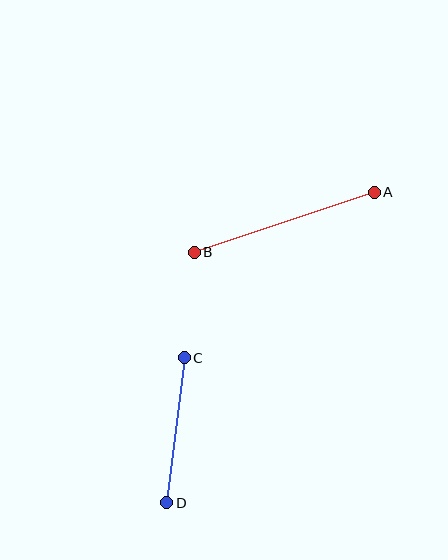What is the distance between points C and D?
The distance is approximately 146 pixels.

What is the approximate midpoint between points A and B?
The midpoint is at approximately (284, 222) pixels.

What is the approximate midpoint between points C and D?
The midpoint is at approximately (175, 430) pixels.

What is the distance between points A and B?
The distance is approximately 190 pixels.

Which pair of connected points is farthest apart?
Points A and B are farthest apart.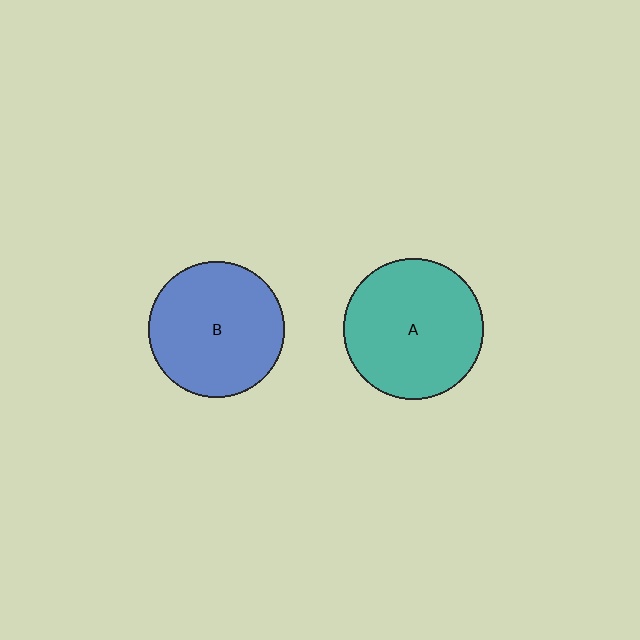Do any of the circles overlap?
No, none of the circles overlap.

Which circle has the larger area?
Circle A (teal).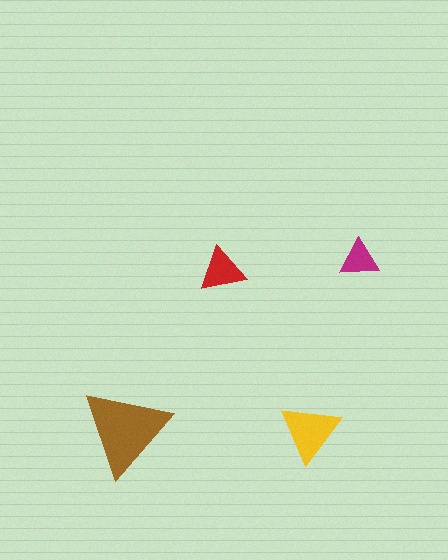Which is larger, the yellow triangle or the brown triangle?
The brown one.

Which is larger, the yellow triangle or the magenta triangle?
The yellow one.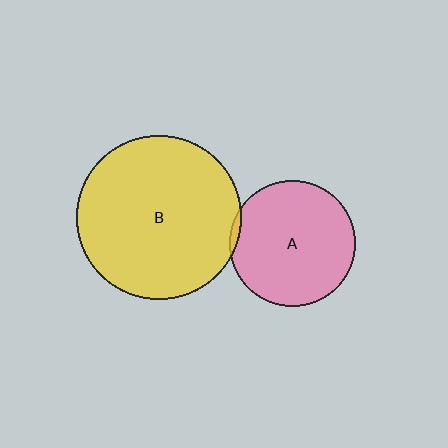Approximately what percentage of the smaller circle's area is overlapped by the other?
Approximately 5%.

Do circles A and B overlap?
Yes.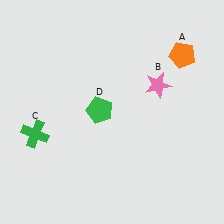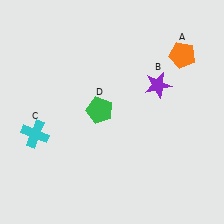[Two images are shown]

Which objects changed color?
B changed from pink to purple. C changed from green to cyan.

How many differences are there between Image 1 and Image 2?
There are 2 differences between the two images.